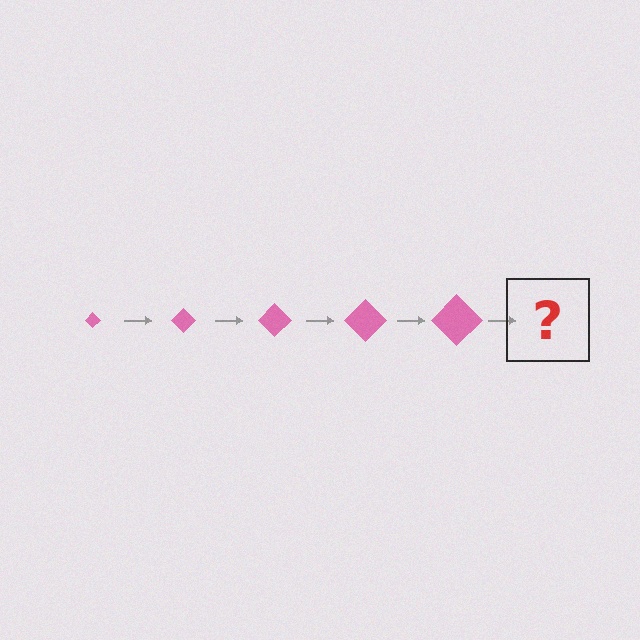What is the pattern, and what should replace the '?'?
The pattern is that the diamond gets progressively larger each step. The '?' should be a pink diamond, larger than the previous one.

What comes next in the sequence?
The next element should be a pink diamond, larger than the previous one.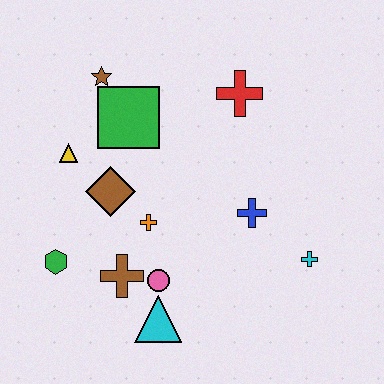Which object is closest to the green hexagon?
The brown cross is closest to the green hexagon.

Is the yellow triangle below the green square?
Yes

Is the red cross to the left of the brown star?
No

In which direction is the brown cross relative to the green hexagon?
The brown cross is to the right of the green hexagon.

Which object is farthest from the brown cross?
The red cross is farthest from the brown cross.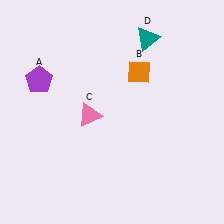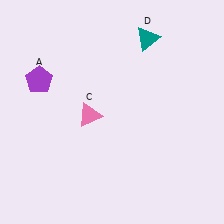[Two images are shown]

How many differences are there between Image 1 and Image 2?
There is 1 difference between the two images.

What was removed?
The orange diamond (B) was removed in Image 2.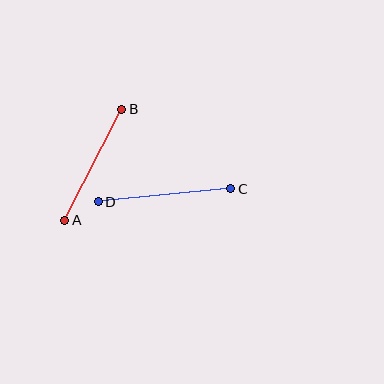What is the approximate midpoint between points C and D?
The midpoint is at approximately (164, 195) pixels.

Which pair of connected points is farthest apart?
Points C and D are farthest apart.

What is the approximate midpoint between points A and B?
The midpoint is at approximately (93, 165) pixels.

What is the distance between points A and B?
The distance is approximately 125 pixels.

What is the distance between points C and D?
The distance is approximately 133 pixels.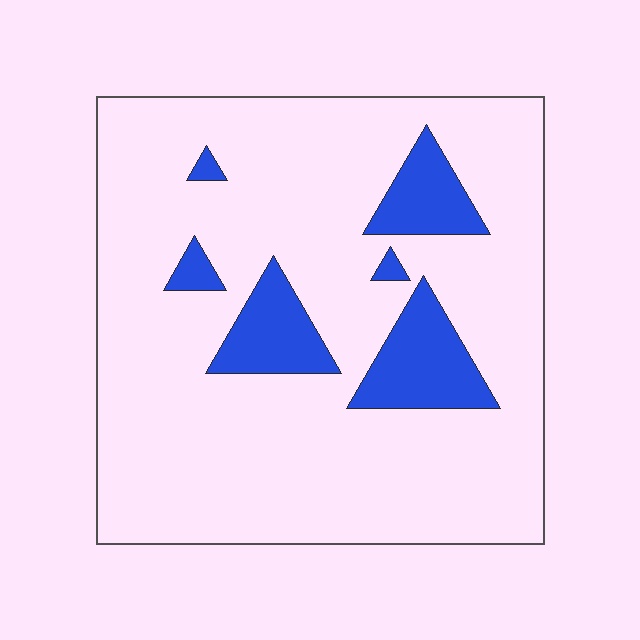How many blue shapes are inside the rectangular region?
6.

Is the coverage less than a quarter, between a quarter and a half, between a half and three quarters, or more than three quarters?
Less than a quarter.